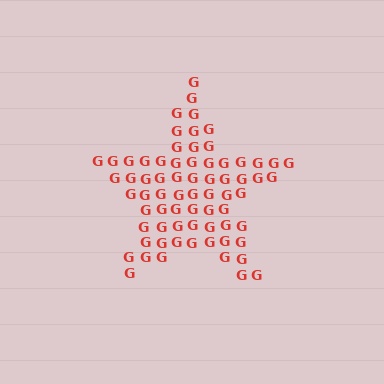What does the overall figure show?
The overall figure shows a star.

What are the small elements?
The small elements are letter G's.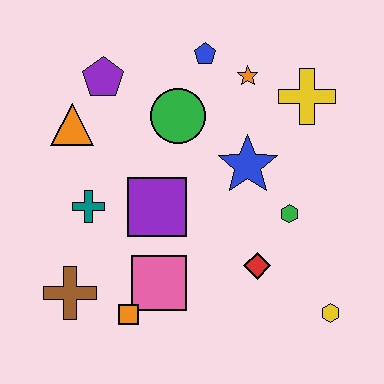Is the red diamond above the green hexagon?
No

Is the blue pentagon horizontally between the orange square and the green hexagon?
Yes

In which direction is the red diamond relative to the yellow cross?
The red diamond is below the yellow cross.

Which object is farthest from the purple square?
The yellow hexagon is farthest from the purple square.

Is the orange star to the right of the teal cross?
Yes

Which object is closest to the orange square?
The pink square is closest to the orange square.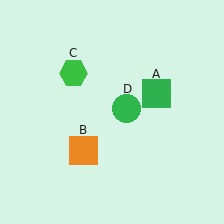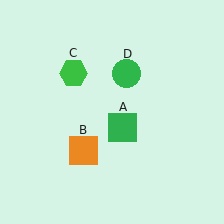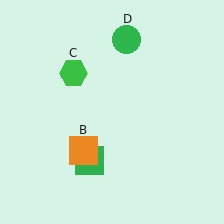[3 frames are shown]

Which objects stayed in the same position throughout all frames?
Orange square (object B) and green hexagon (object C) remained stationary.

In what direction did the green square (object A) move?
The green square (object A) moved down and to the left.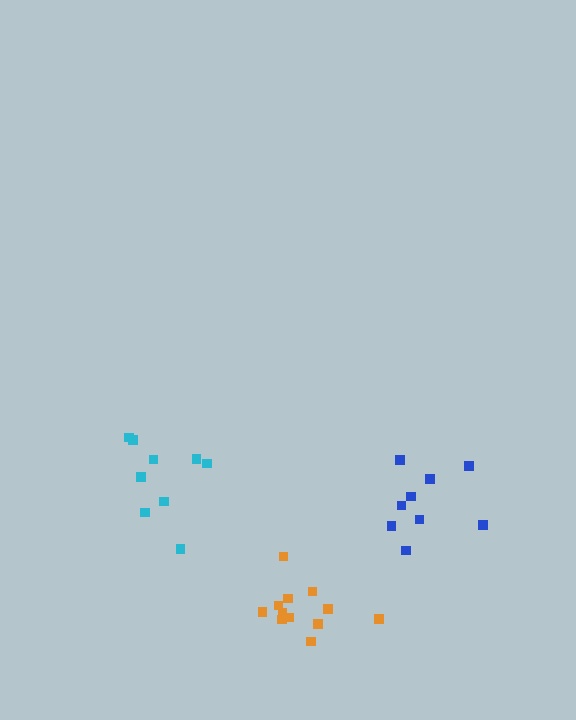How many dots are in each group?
Group 1: 9 dots, Group 2: 9 dots, Group 3: 12 dots (30 total).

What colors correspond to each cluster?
The clusters are colored: cyan, blue, orange.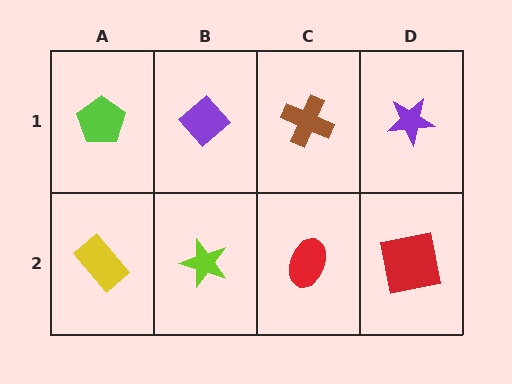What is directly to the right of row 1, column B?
A brown cross.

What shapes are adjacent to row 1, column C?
A red ellipse (row 2, column C), a purple diamond (row 1, column B), a purple star (row 1, column D).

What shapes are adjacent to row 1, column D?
A red square (row 2, column D), a brown cross (row 1, column C).